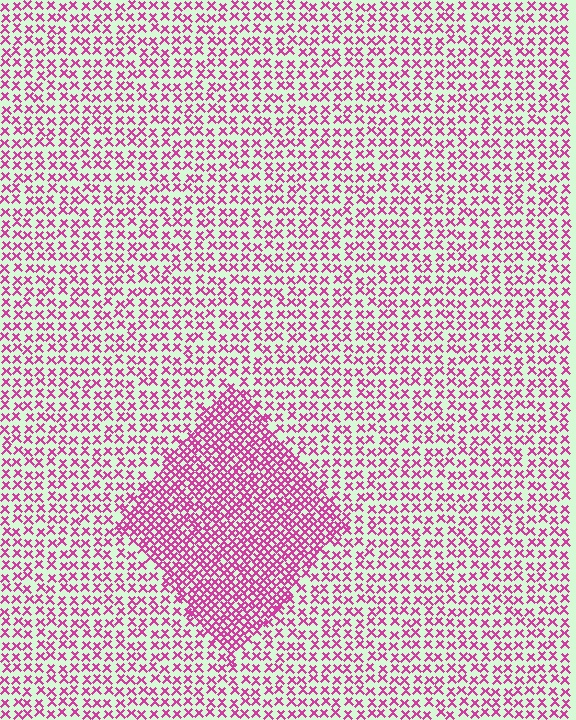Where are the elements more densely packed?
The elements are more densely packed inside the diamond boundary.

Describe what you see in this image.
The image contains small magenta elements arranged at two different densities. A diamond-shaped region is visible where the elements are more densely packed than the surrounding area.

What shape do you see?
I see a diamond.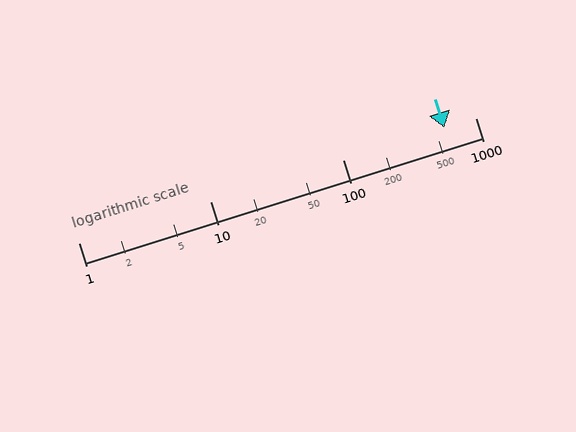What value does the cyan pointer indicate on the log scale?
The pointer indicates approximately 580.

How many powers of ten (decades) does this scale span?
The scale spans 3 decades, from 1 to 1000.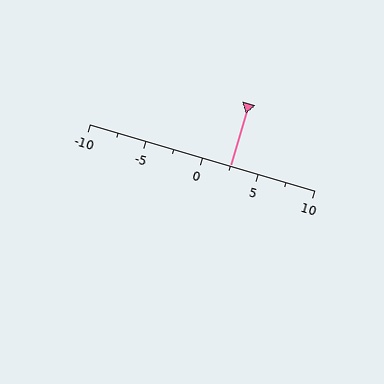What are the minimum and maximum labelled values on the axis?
The axis runs from -10 to 10.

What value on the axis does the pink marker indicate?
The marker indicates approximately 2.5.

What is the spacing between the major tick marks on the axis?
The major ticks are spaced 5 apart.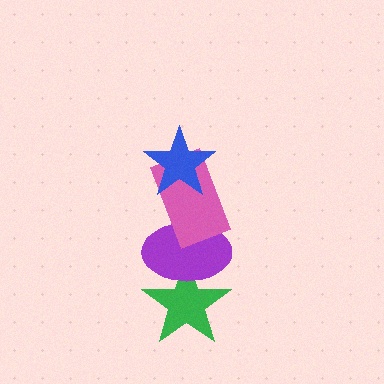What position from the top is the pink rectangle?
The pink rectangle is 2nd from the top.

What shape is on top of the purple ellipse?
The pink rectangle is on top of the purple ellipse.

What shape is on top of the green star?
The purple ellipse is on top of the green star.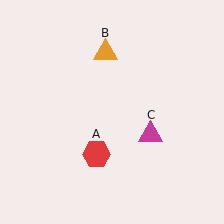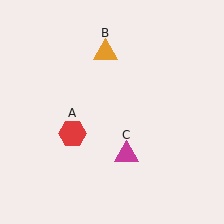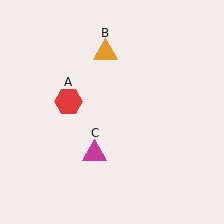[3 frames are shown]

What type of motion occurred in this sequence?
The red hexagon (object A), magenta triangle (object C) rotated clockwise around the center of the scene.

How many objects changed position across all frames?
2 objects changed position: red hexagon (object A), magenta triangle (object C).